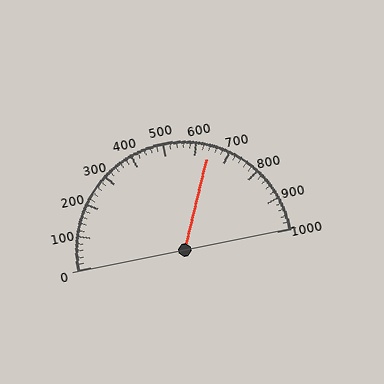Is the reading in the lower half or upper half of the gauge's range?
The reading is in the upper half of the range (0 to 1000).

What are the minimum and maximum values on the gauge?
The gauge ranges from 0 to 1000.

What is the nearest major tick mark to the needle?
The nearest major tick mark is 600.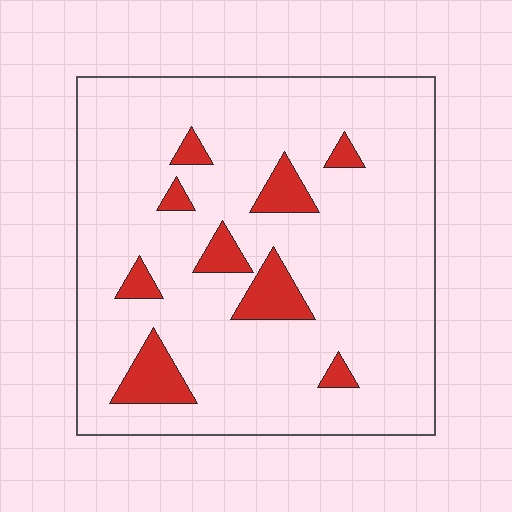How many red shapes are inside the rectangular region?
9.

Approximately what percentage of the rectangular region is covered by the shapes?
Approximately 10%.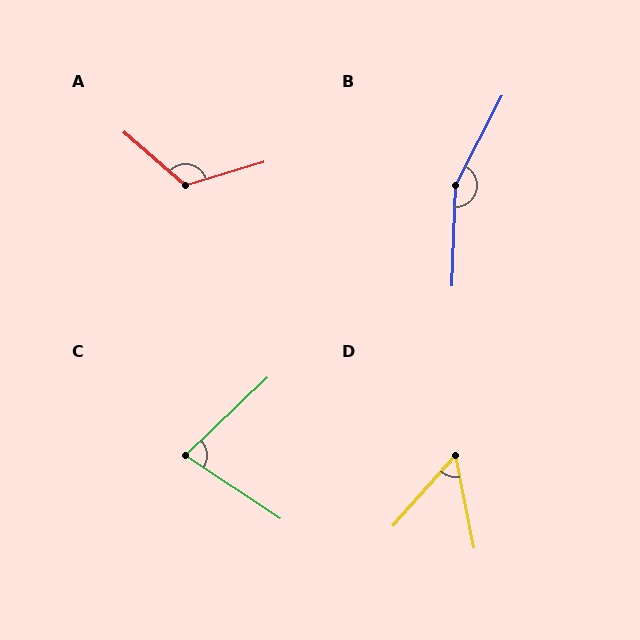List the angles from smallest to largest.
D (53°), C (77°), A (122°), B (154°).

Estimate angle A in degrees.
Approximately 122 degrees.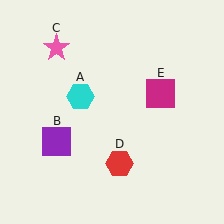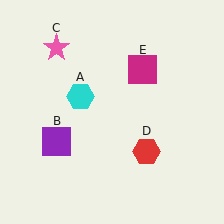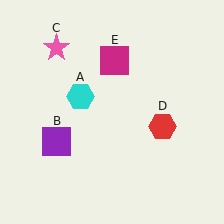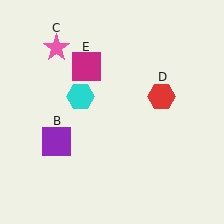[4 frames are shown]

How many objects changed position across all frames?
2 objects changed position: red hexagon (object D), magenta square (object E).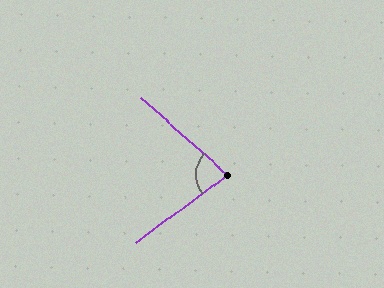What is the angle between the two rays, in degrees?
Approximately 78 degrees.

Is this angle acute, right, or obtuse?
It is acute.